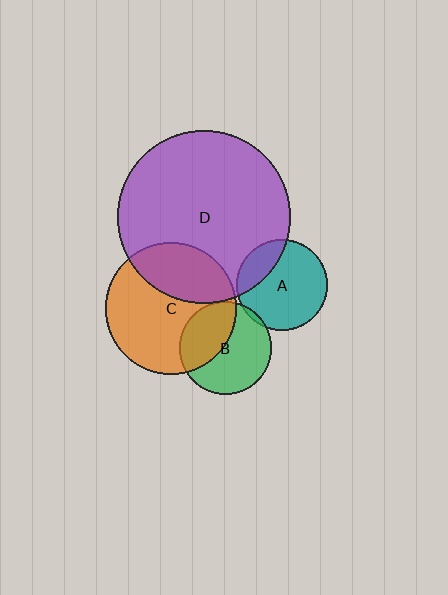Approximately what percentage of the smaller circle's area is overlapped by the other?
Approximately 20%.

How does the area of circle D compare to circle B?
Approximately 3.4 times.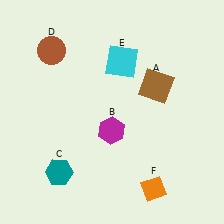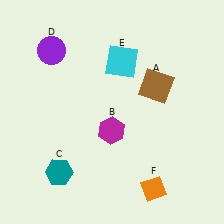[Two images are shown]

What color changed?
The circle (D) changed from brown in Image 1 to purple in Image 2.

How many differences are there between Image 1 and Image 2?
There is 1 difference between the two images.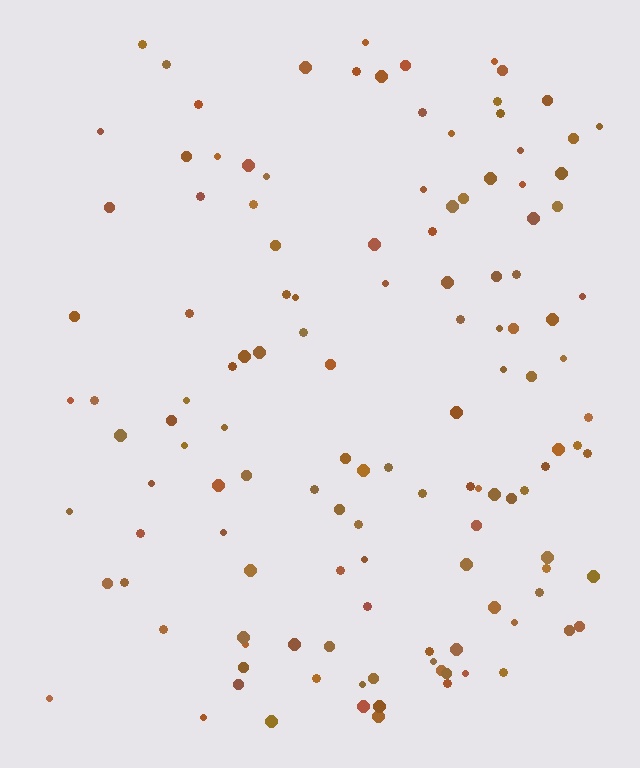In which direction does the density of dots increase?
From left to right, with the right side densest.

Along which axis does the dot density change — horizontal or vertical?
Horizontal.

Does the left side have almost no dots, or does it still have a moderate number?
Still a moderate number, just noticeably fewer than the right.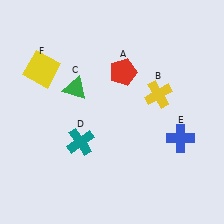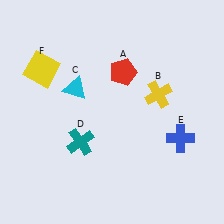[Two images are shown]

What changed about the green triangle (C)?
In Image 1, C is green. In Image 2, it changed to cyan.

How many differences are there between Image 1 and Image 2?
There is 1 difference between the two images.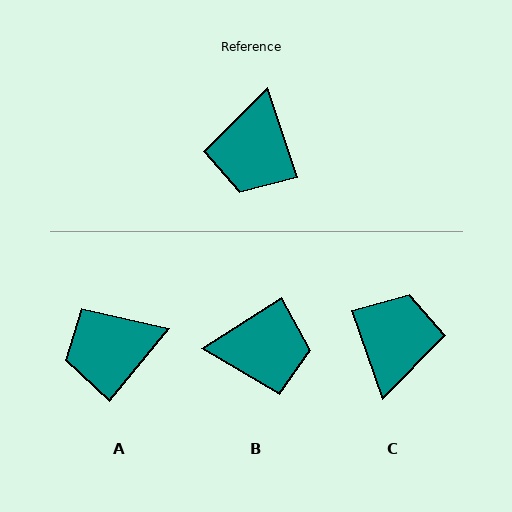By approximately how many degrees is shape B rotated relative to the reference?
Approximately 104 degrees counter-clockwise.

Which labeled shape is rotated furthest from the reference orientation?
C, about 180 degrees away.